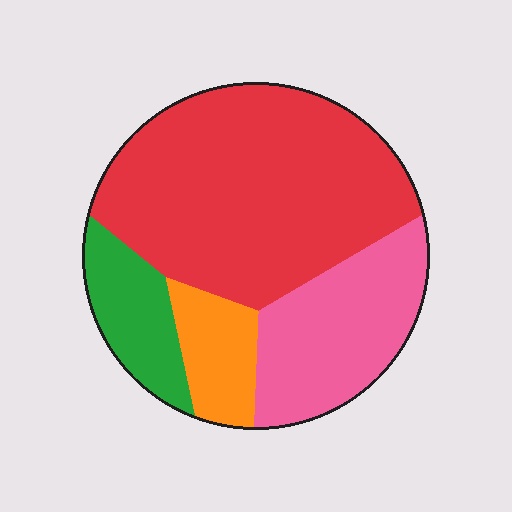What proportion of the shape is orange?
Orange covers around 10% of the shape.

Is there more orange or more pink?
Pink.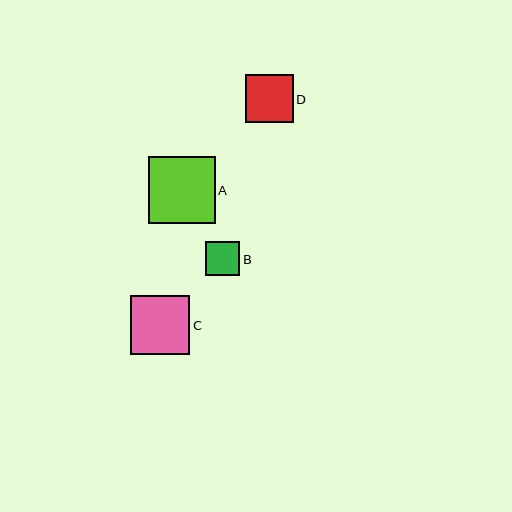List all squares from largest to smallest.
From largest to smallest: A, C, D, B.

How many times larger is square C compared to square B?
Square C is approximately 1.7 times the size of square B.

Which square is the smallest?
Square B is the smallest with a size of approximately 34 pixels.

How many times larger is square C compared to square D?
Square C is approximately 1.2 times the size of square D.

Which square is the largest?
Square A is the largest with a size of approximately 67 pixels.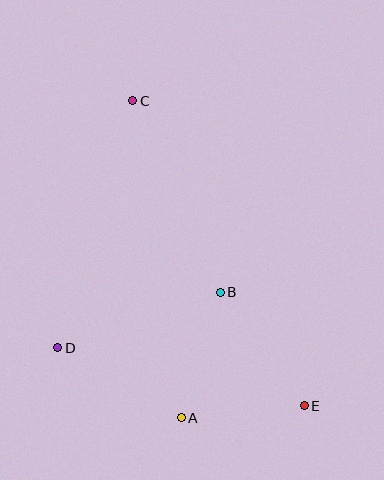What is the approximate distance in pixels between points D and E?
The distance between D and E is approximately 253 pixels.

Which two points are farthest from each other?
Points C and E are farthest from each other.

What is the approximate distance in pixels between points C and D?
The distance between C and D is approximately 258 pixels.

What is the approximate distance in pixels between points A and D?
The distance between A and D is approximately 142 pixels.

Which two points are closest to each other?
Points A and E are closest to each other.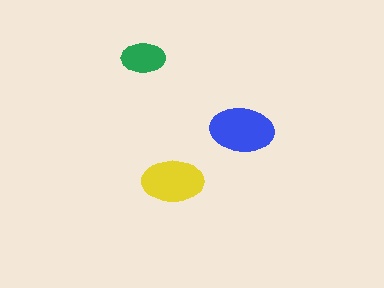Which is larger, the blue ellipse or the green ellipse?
The blue one.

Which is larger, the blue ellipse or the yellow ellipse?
The blue one.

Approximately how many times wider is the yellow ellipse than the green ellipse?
About 1.5 times wider.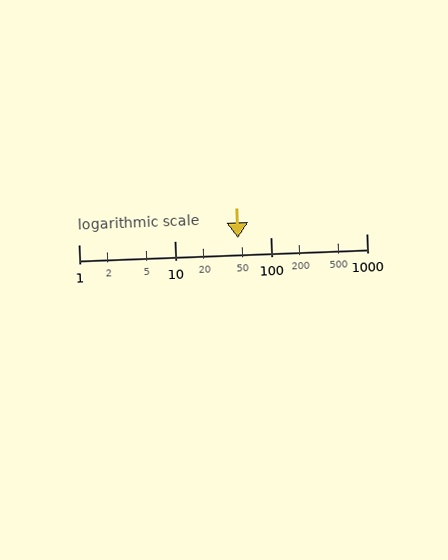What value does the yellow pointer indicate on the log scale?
The pointer indicates approximately 46.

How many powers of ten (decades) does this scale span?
The scale spans 3 decades, from 1 to 1000.